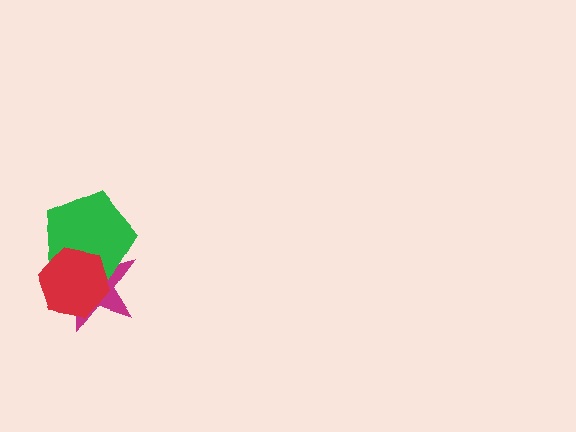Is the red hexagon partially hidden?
No, no other shape covers it.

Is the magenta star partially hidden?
Yes, it is partially covered by another shape.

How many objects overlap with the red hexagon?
2 objects overlap with the red hexagon.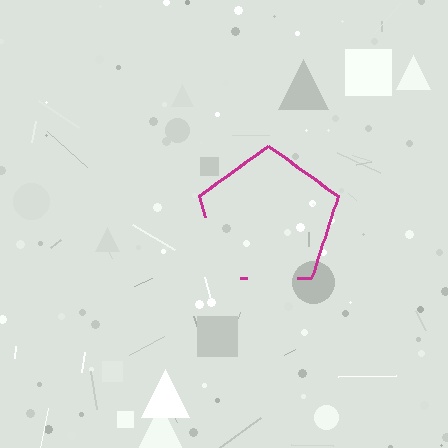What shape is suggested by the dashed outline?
The dashed outline suggests a pentagon.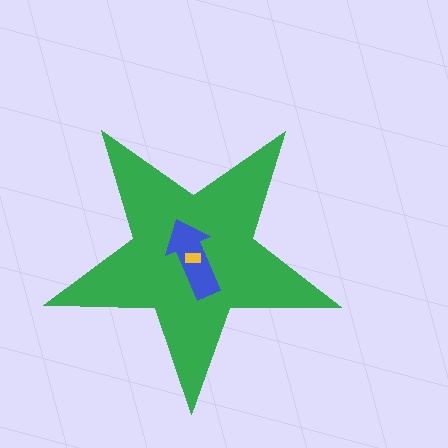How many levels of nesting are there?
3.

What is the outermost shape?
The green star.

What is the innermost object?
The yellow rectangle.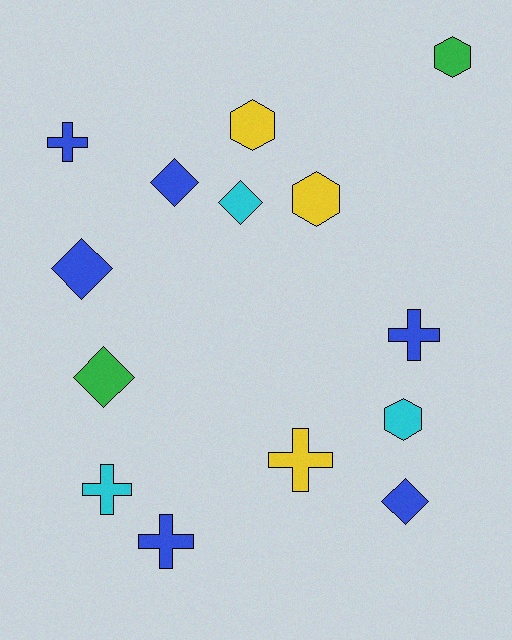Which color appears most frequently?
Blue, with 6 objects.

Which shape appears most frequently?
Diamond, with 5 objects.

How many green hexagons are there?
There is 1 green hexagon.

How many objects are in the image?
There are 14 objects.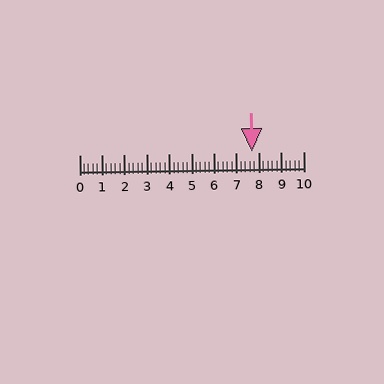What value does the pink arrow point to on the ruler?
The pink arrow points to approximately 7.7.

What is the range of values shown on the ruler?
The ruler shows values from 0 to 10.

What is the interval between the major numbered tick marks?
The major tick marks are spaced 1 units apart.